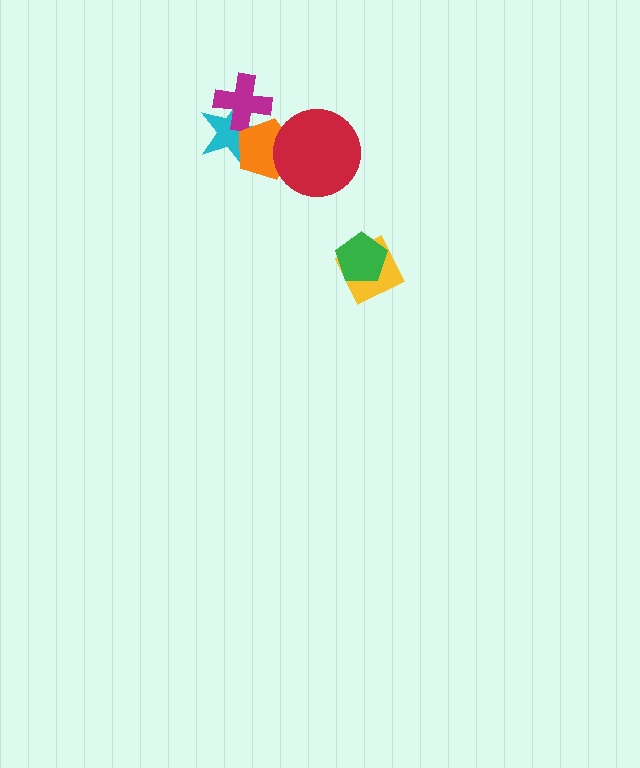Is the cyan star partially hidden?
Yes, it is partially covered by another shape.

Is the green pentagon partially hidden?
No, no other shape covers it.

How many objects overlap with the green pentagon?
1 object overlaps with the green pentagon.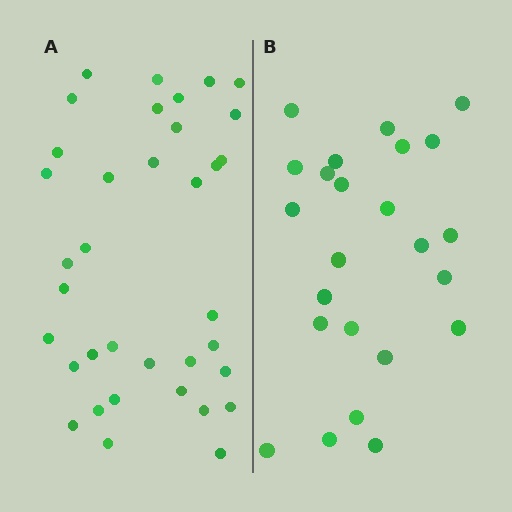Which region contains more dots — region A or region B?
Region A (the left region) has more dots.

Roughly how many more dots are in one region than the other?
Region A has roughly 12 or so more dots than region B.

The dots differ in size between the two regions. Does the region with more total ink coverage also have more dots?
No. Region B has more total ink coverage because its dots are larger, but region A actually contains more individual dots. Total area can be misleading — the number of items is what matters here.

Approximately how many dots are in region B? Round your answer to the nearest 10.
About 20 dots. (The exact count is 24, which rounds to 20.)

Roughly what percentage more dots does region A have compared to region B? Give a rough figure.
About 50% more.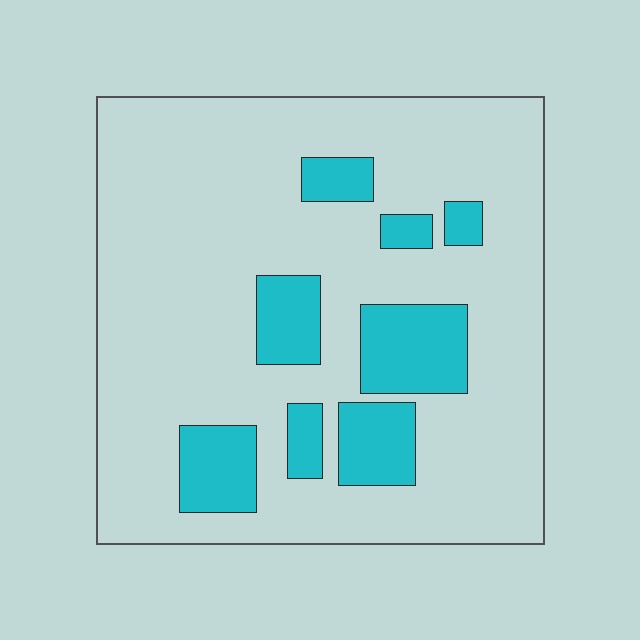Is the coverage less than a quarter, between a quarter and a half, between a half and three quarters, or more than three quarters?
Less than a quarter.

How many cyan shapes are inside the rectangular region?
8.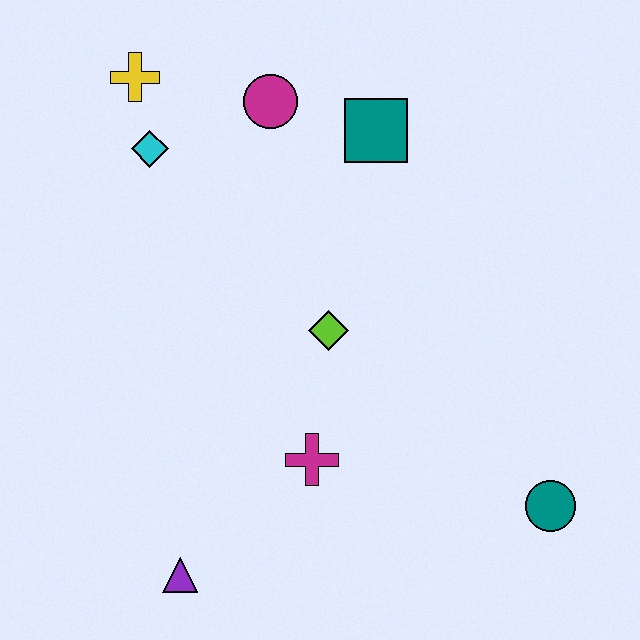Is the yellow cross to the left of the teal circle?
Yes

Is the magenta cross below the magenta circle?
Yes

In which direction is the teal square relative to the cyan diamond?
The teal square is to the right of the cyan diamond.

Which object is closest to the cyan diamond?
The yellow cross is closest to the cyan diamond.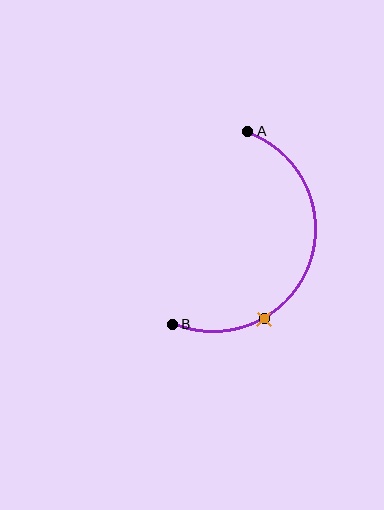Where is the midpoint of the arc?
The arc midpoint is the point on the curve farthest from the straight line joining A and B. It sits to the right of that line.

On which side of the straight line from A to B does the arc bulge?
The arc bulges to the right of the straight line connecting A and B.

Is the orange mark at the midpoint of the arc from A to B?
No. The orange mark lies on the arc but is closer to endpoint B. The arc midpoint would be at the point on the curve equidistant along the arc from both A and B.